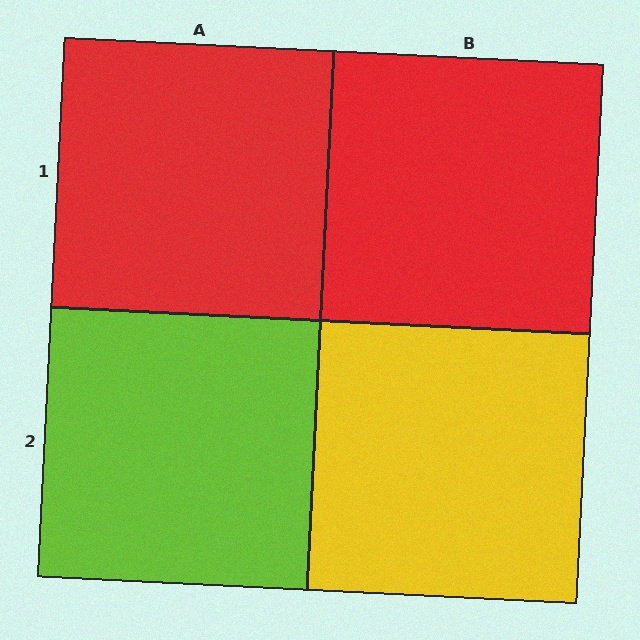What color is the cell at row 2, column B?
Yellow.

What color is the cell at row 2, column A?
Lime.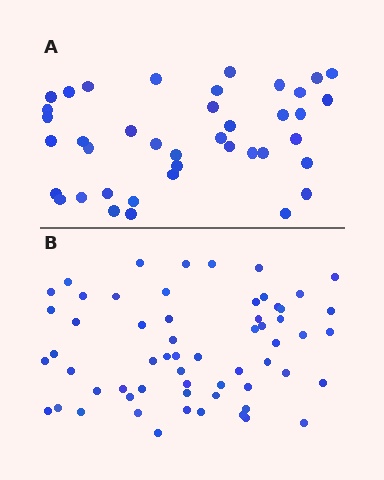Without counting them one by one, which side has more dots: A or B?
Region B (the bottom region) has more dots.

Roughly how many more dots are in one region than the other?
Region B has approximately 20 more dots than region A.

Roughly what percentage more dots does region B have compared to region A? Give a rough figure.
About 50% more.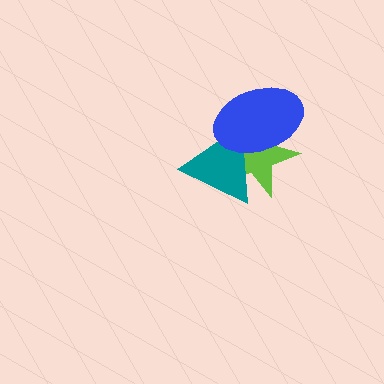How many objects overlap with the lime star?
2 objects overlap with the lime star.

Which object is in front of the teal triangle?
The blue ellipse is in front of the teal triangle.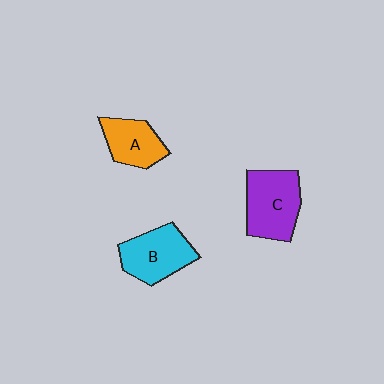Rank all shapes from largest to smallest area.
From largest to smallest: C (purple), B (cyan), A (orange).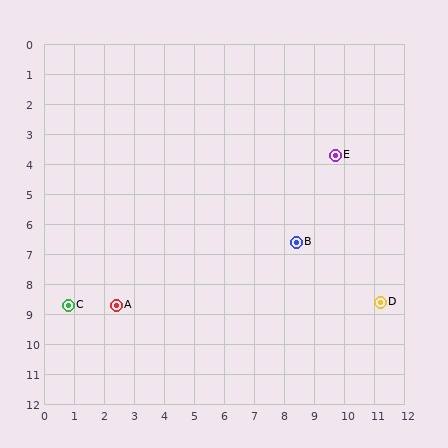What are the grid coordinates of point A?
Point A is at approximately (2.4, 8.7).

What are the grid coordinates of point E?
Point E is at approximately (9.7, 3.7).